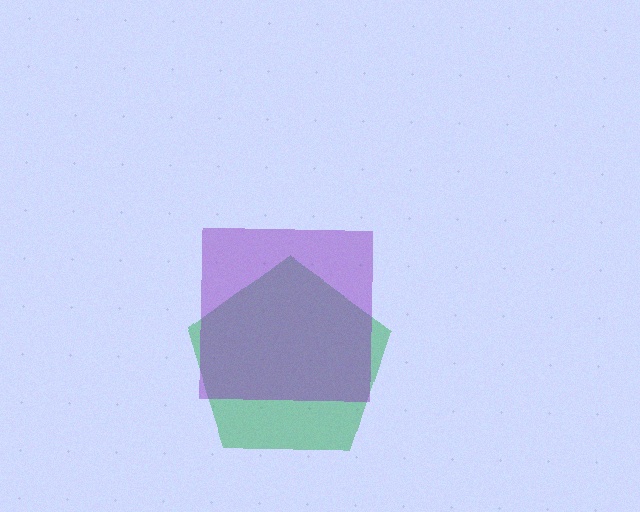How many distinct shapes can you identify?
There are 2 distinct shapes: a green pentagon, a purple square.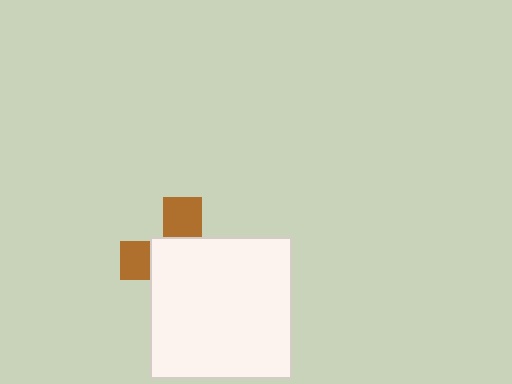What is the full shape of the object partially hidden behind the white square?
The partially hidden object is a brown cross.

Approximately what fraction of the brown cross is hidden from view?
Roughly 67% of the brown cross is hidden behind the white square.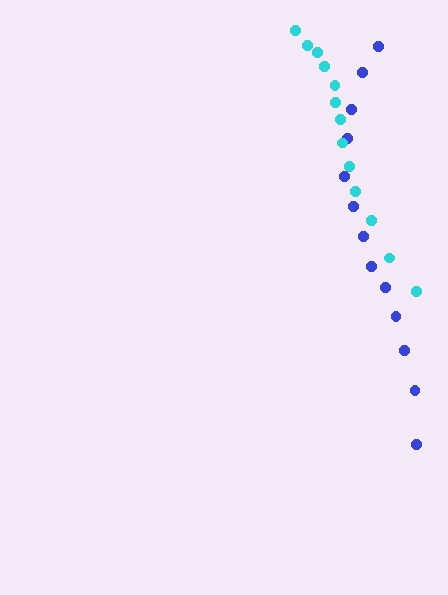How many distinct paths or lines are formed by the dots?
There are 2 distinct paths.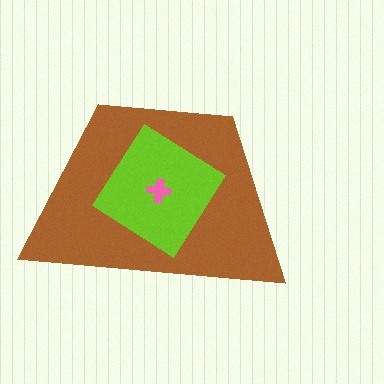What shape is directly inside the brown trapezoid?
The lime diamond.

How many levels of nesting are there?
3.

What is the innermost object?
The pink cross.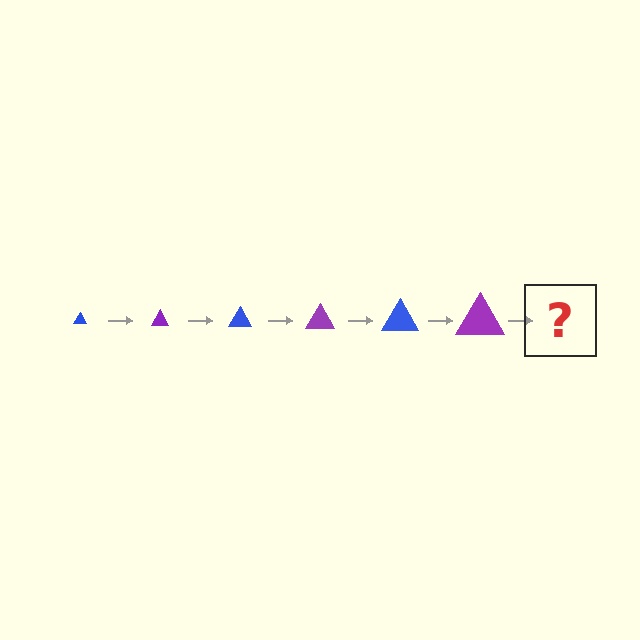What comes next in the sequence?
The next element should be a blue triangle, larger than the previous one.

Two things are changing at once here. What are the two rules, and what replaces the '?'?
The two rules are that the triangle grows larger each step and the color cycles through blue and purple. The '?' should be a blue triangle, larger than the previous one.